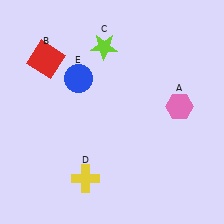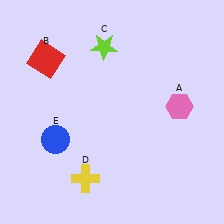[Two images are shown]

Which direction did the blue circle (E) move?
The blue circle (E) moved down.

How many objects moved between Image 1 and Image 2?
1 object moved between the two images.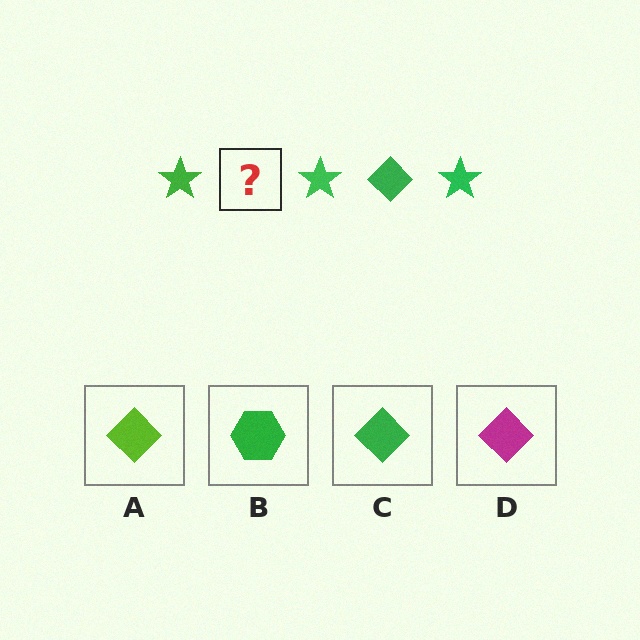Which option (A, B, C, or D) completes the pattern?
C.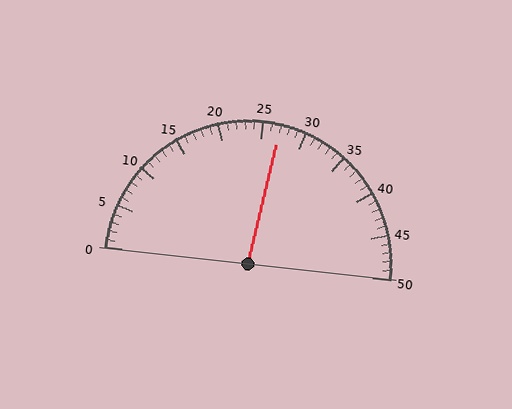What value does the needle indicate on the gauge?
The needle indicates approximately 27.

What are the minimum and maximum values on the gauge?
The gauge ranges from 0 to 50.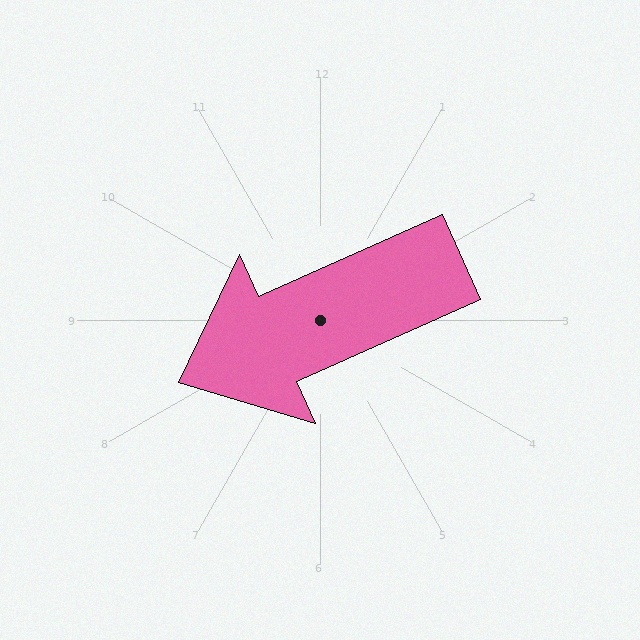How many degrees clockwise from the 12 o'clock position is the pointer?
Approximately 246 degrees.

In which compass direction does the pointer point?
Southwest.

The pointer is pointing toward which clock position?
Roughly 8 o'clock.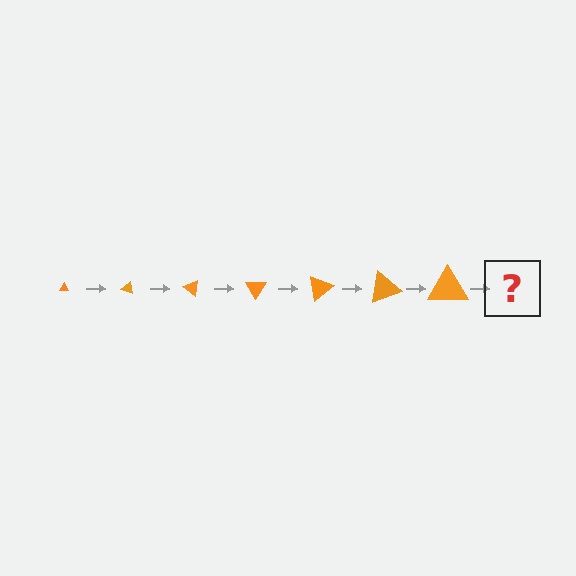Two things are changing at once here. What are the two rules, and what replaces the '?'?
The two rules are that the triangle grows larger each step and it rotates 20 degrees each step. The '?' should be a triangle, larger than the previous one and rotated 140 degrees from the start.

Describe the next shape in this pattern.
It should be a triangle, larger than the previous one and rotated 140 degrees from the start.